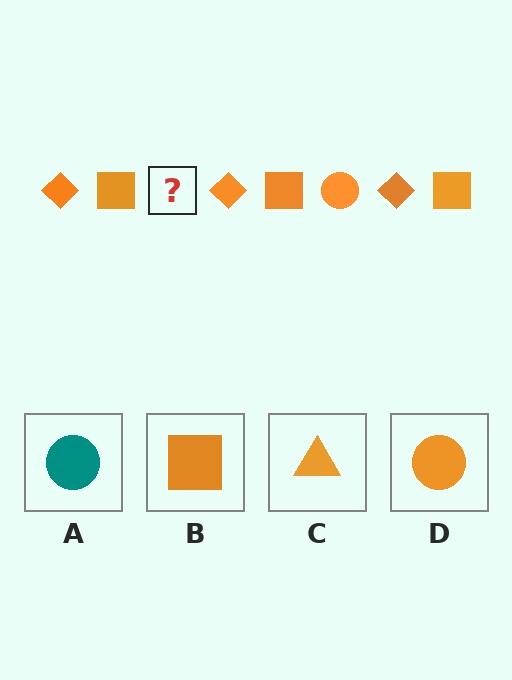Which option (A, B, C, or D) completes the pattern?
D.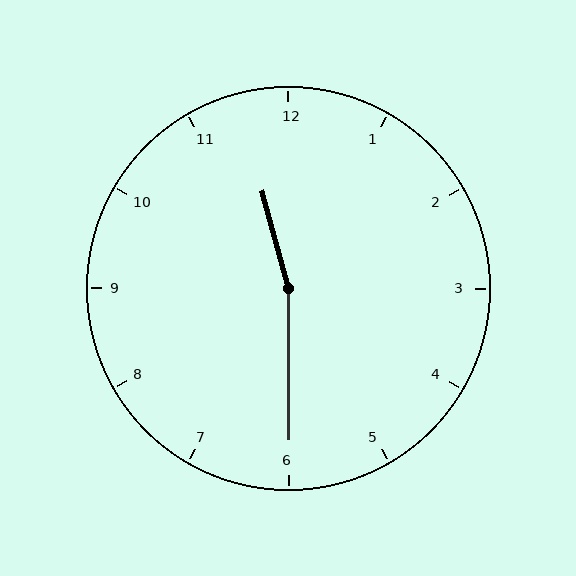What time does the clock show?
11:30.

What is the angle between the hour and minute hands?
Approximately 165 degrees.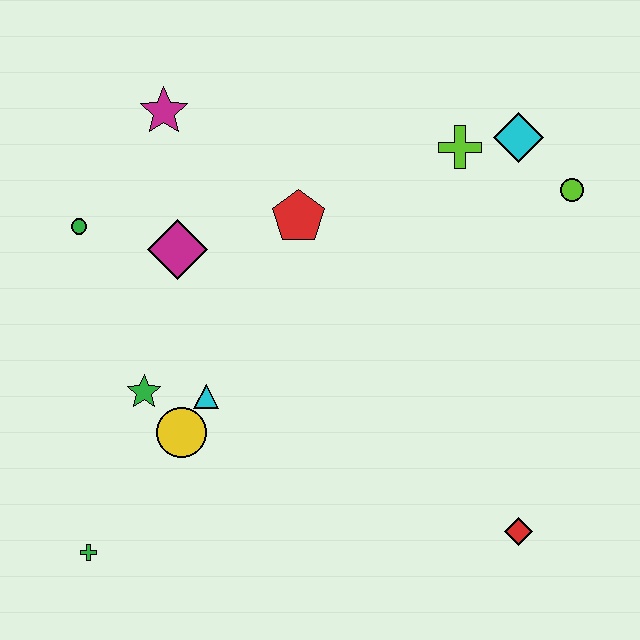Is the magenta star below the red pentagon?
No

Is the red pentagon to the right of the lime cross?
No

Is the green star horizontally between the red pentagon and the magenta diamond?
No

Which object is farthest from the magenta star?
The red diamond is farthest from the magenta star.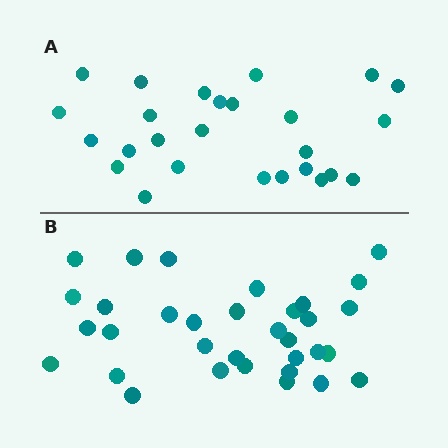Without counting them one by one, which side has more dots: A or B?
Region B (the bottom region) has more dots.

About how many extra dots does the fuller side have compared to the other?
Region B has roughly 8 or so more dots than region A.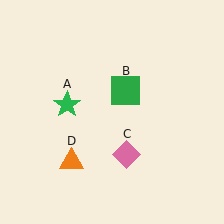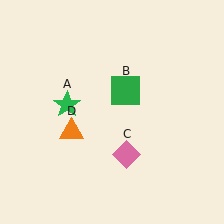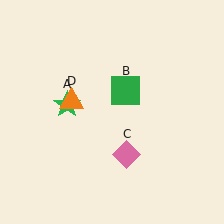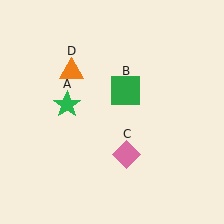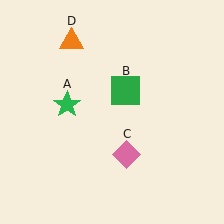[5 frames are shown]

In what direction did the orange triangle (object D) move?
The orange triangle (object D) moved up.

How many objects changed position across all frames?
1 object changed position: orange triangle (object D).